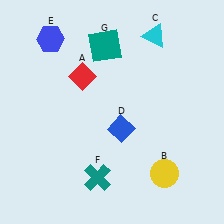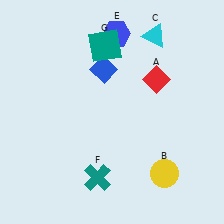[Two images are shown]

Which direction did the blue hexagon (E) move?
The blue hexagon (E) moved right.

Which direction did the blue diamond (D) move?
The blue diamond (D) moved up.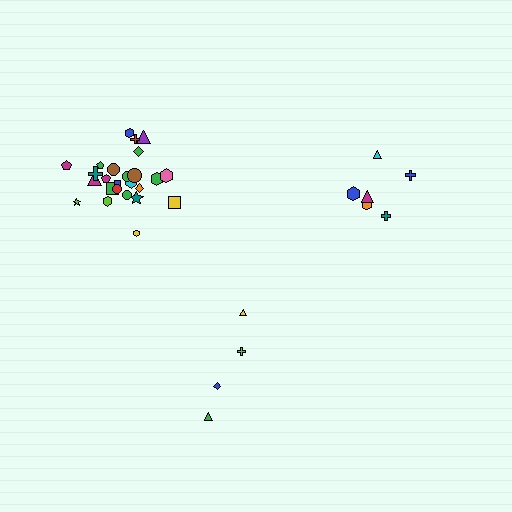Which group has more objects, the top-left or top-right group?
The top-left group.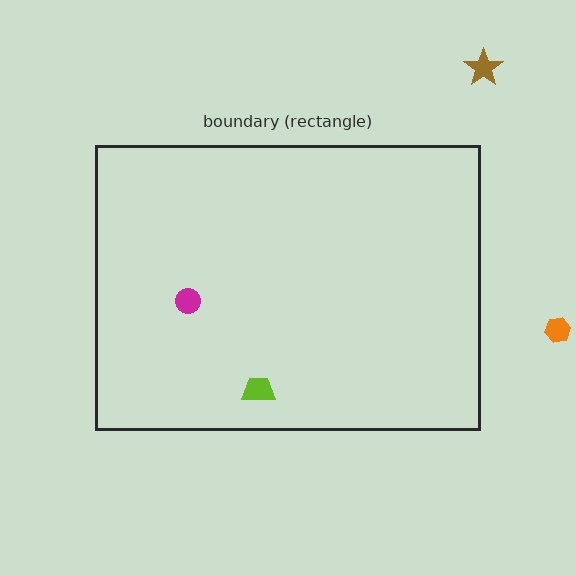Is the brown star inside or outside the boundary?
Outside.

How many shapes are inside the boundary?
2 inside, 2 outside.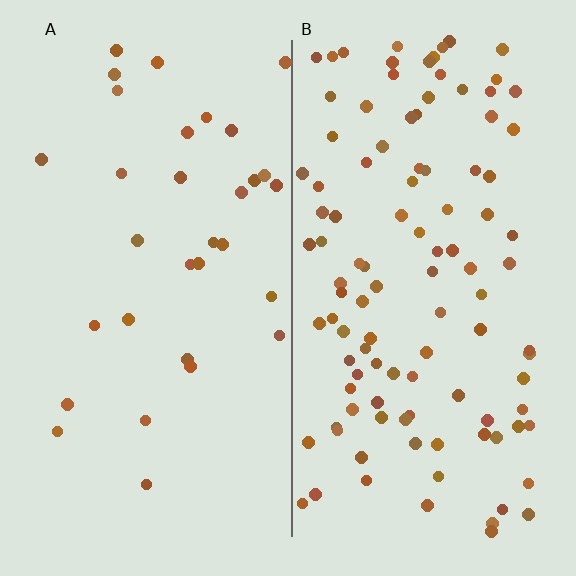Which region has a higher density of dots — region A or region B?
B (the right).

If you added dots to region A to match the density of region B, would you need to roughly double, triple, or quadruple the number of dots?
Approximately triple.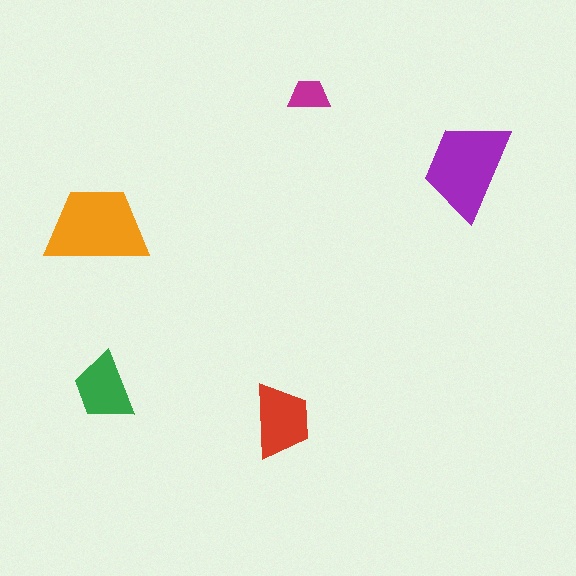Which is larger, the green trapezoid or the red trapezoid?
The red one.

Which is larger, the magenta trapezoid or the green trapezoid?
The green one.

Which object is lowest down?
The red trapezoid is bottommost.